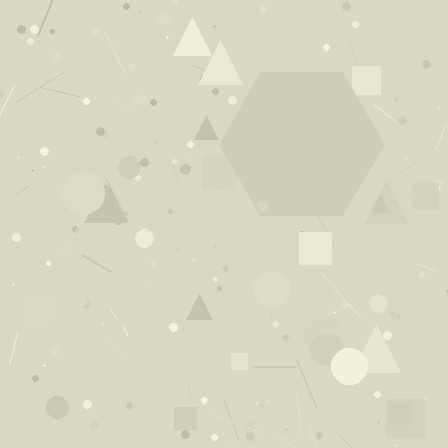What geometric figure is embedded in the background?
A hexagon is embedded in the background.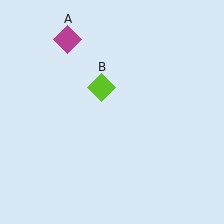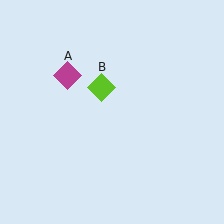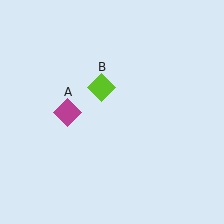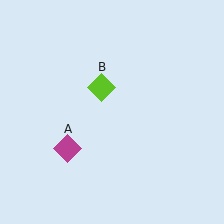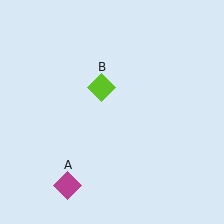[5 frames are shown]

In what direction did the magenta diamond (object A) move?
The magenta diamond (object A) moved down.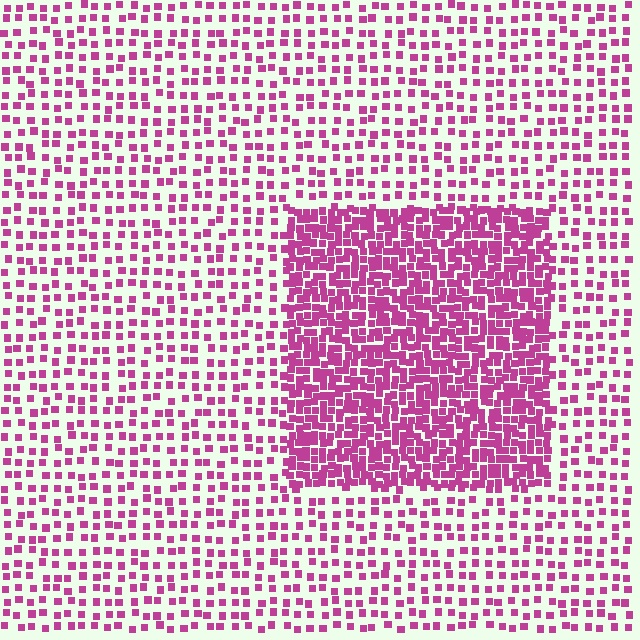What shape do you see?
I see a rectangle.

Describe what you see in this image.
The image contains small magenta elements arranged at two different densities. A rectangle-shaped region is visible where the elements are more densely packed than the surrounding area.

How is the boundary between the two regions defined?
The boundary is defined by a change in element density (approximately 2.5x ratio). All elements are the same color, size, and shape.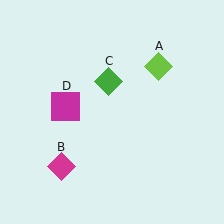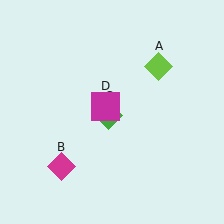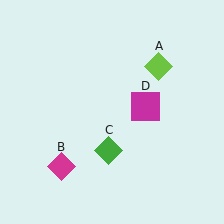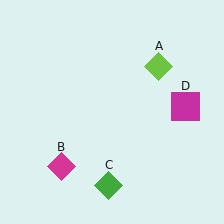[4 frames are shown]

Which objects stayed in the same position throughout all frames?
Lime diamond (object A) and magenta diamond (object B) remained stationary.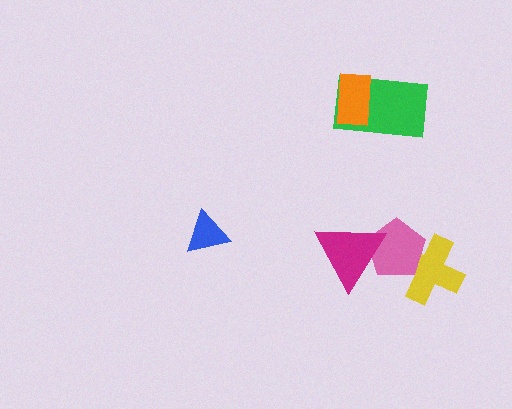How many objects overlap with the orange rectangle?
1 object overlaps with the orange rectangle.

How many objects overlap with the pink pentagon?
2 objects overlap with the pink pentagon.